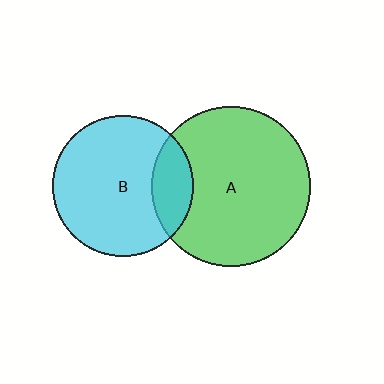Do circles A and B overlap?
Yes.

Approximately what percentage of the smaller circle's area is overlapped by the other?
Approximately 20%.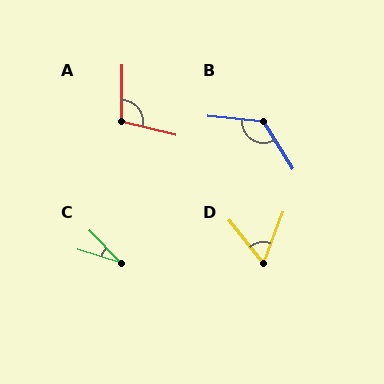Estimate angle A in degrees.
Approximately 104 degrees.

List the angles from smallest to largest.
C (28°), D (59°), A (104°), B (127°).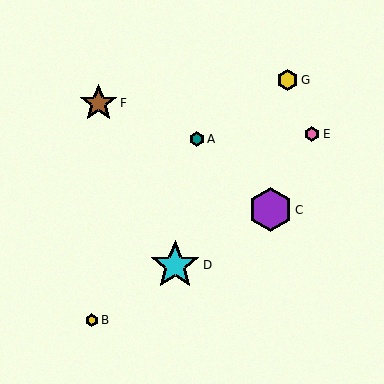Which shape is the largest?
The cyan star (labeled D) is the largest.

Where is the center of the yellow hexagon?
The center of the yellow hexagon is at (92, 320).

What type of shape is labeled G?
Shape G is a yellow hexagon.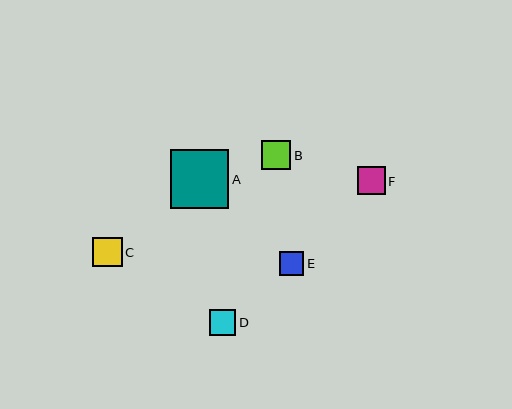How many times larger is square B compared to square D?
Square B is approximately 1.1 times the size of square D.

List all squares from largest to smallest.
From largest to smallest: A, B, C, F, D, E.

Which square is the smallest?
Square E is the smallest with a size of approximately 24 pixels.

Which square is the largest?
Square A is the largest with a size of approximately 58 pixels.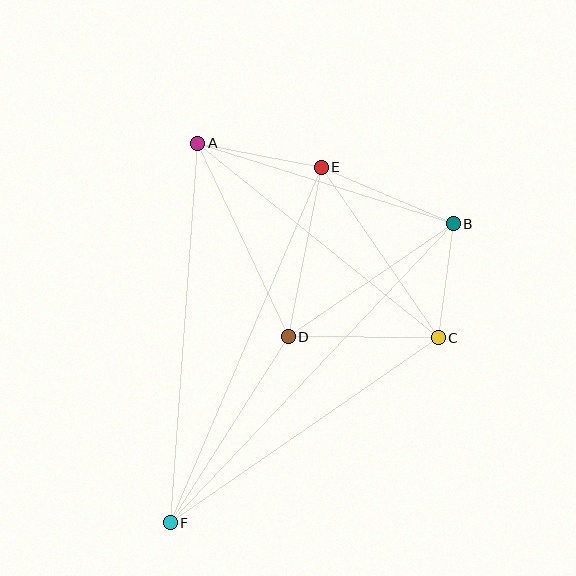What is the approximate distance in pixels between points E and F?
The distance between E and F is approximately 386 pixels.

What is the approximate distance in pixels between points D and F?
The distance between D and F is approximately 220 pixels.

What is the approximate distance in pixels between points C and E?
The distance between C and E is approximately 206 pixels.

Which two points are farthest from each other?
Points B and F are farthest from each other.